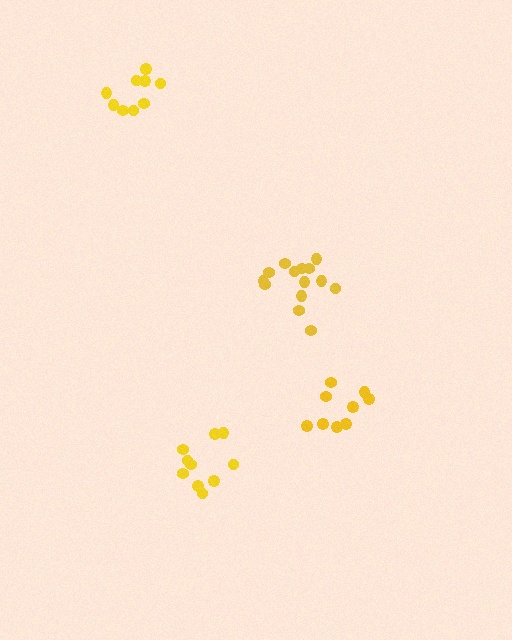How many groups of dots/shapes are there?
There are 4 groups.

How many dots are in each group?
Group 1: 10 dots, Group 2: 9 dots, Group 3: 14 dots, Group 4: 9 dots (42 total).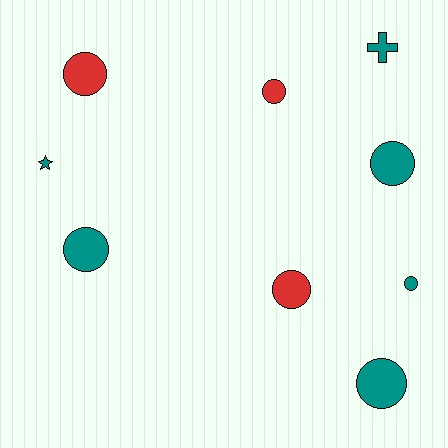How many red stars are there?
There are no red stars.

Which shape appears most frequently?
Circle, with 7 objects.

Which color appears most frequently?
Teal, with 6 objects.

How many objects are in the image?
There are 9 objects.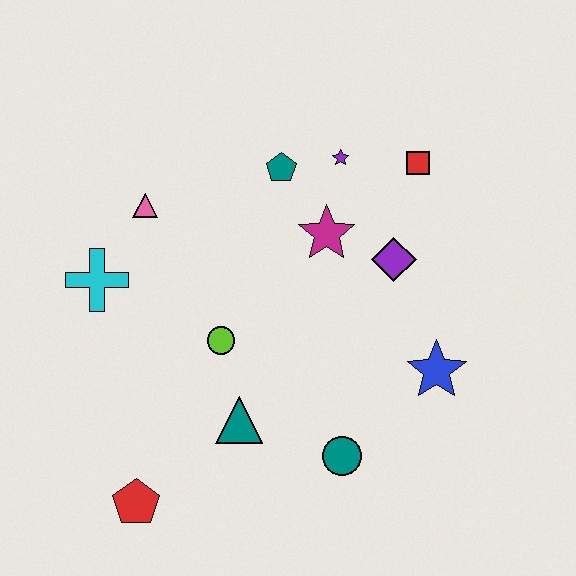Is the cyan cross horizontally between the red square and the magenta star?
No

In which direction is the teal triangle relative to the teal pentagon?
The teal triangle is below the teal pentagon.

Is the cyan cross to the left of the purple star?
Yes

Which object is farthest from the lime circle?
The red square is farthest from the lime circle.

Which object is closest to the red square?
The purple star is closest to the red square.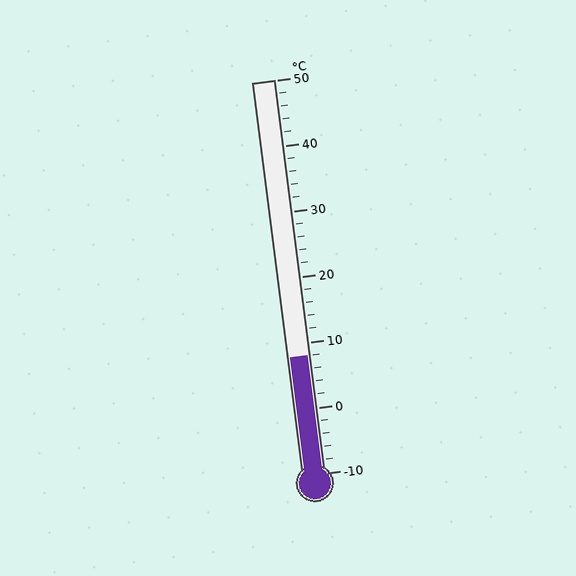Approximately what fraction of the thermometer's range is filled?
The thermometer is filled to approximately 30% of its range.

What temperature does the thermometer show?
The thermometer shows approximately 8°C.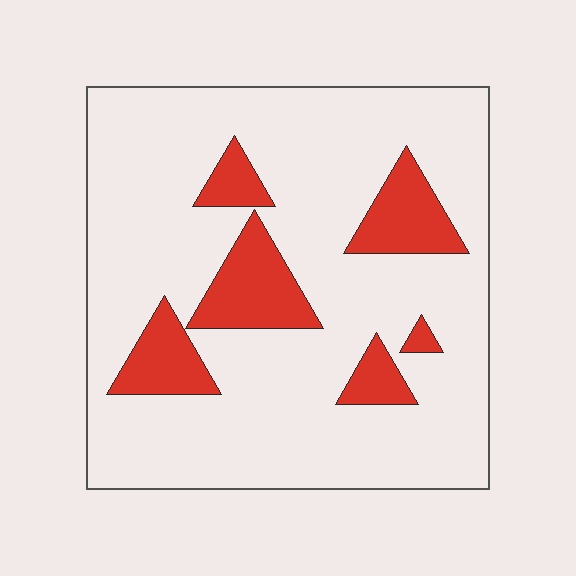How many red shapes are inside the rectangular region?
6.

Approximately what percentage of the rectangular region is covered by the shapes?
Approximately 15%.